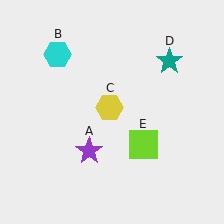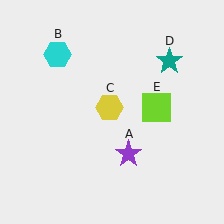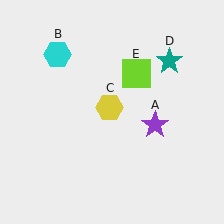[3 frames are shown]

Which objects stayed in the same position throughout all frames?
Cyan hexagon (object B) and yellow hexagon (object C) and teal star (object D) remained stationary.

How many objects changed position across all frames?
2 objects changed position: purple star (object A), lime square (object E).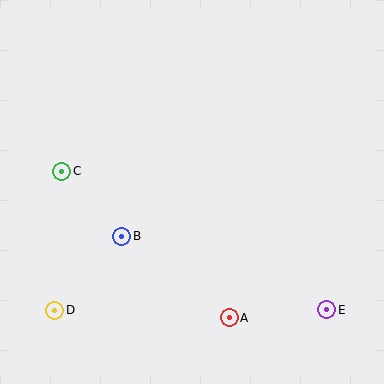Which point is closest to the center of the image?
Point B at (122, 236) is closest to the center.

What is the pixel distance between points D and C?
The distance between D and C is 139 pixels.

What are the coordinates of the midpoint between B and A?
The midpoint between B and A is at (175, 277).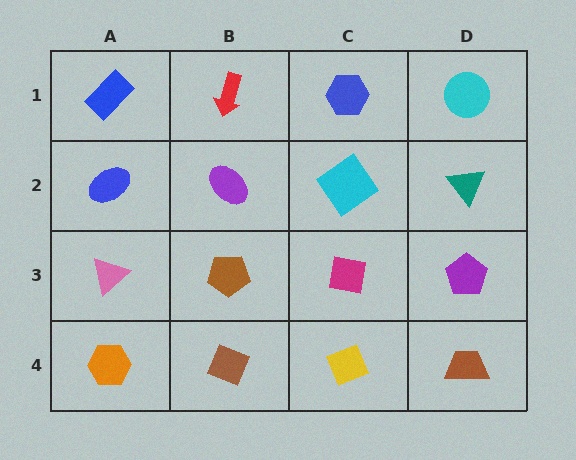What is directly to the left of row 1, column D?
A blue hexagon.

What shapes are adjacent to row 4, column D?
A purple pentagon (row 3, column D), a yellow diamond (row 4, column C).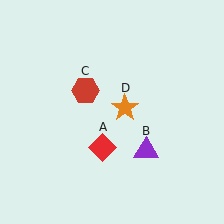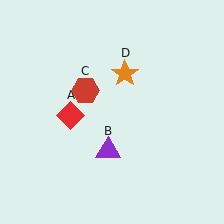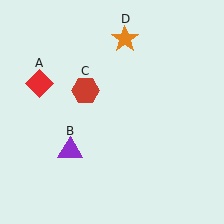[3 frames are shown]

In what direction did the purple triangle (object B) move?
The purple triangle (object B) moved left.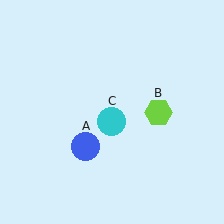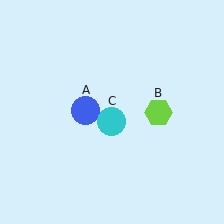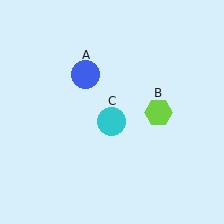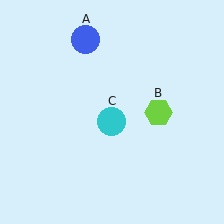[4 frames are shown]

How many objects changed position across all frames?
1 object changed position: blue circle (object A).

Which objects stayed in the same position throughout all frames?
Lime hexagon (object B) and cyan circle (object C) remained stationary.